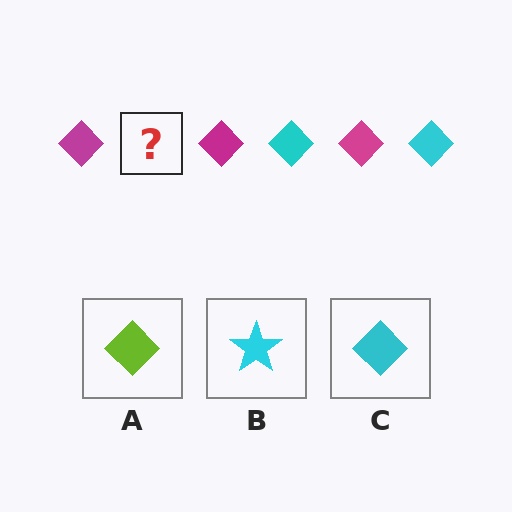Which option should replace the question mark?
Option C.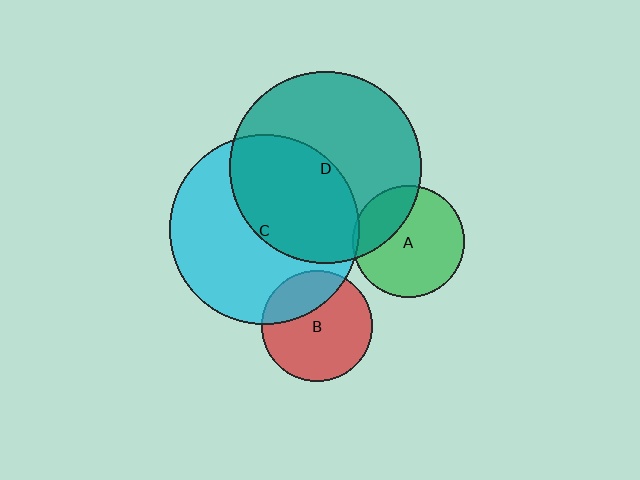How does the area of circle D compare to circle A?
Approximately 2.9 times.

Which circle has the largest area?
Circle D (teal).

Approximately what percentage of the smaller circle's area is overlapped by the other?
Approximately 30%.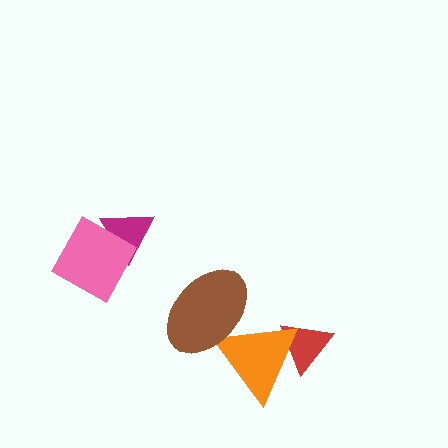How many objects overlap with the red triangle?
1 object overlaps with the red triangle.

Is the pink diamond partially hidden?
No, no other shape covers it.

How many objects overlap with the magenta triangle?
1 object overlaps with the magenta triangle.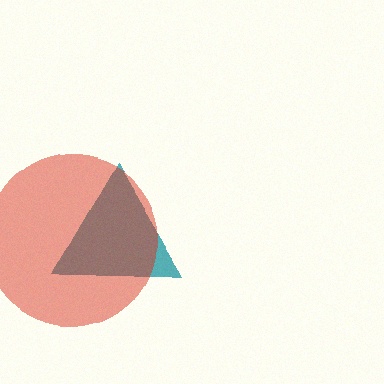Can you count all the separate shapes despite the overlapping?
Yes, there are 2 separate shapes.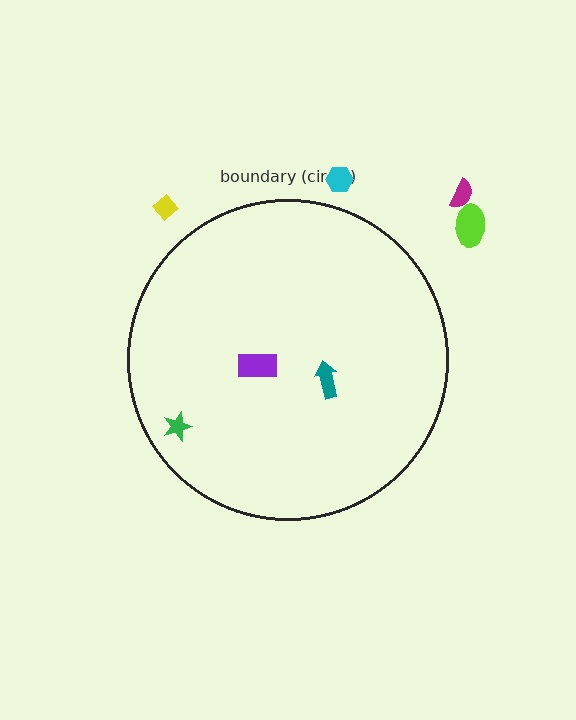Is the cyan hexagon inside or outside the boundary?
Outside.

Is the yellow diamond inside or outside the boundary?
Outside.